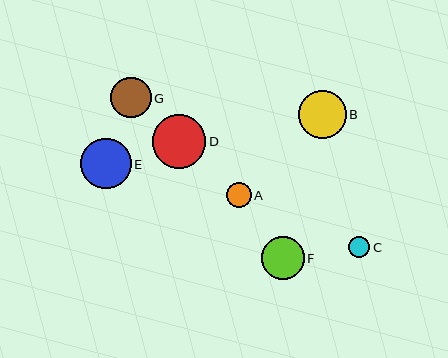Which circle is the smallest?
Circle C is the smallest with a size of approximately 21 pixels.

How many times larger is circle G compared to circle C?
Circle G is approximately 1.9 times the size of circle C.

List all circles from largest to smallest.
From largest to smallest: D, E, B, F, G, A, C.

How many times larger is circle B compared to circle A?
Circle B is approximately 1.9 times the size of circle A.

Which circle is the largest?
Circle D is the largest with a size of approximately 54 pixels.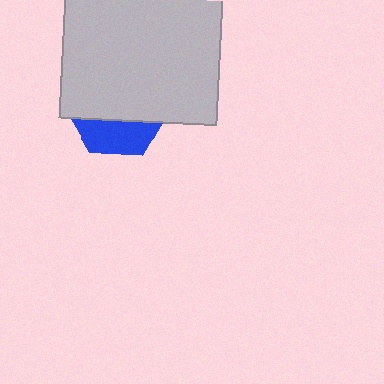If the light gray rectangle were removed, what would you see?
You would see the complete blue hexagon.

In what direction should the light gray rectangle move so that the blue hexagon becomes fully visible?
The light gray rectangle should move up. That is the shortest direction to clear the overlap and leave the blue hexagon fully visible.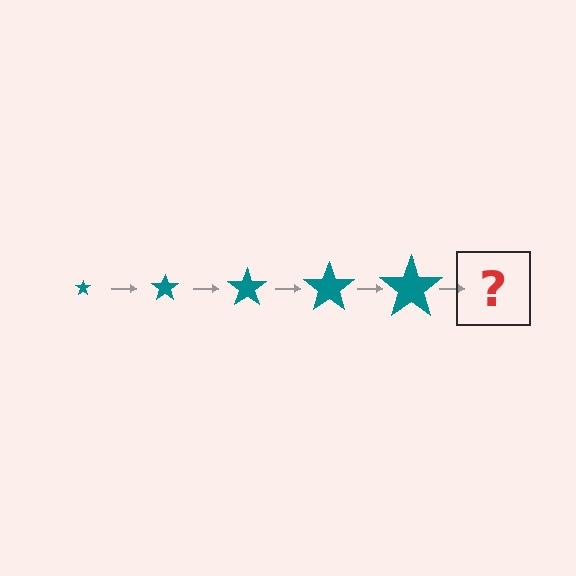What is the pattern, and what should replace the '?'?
The pattern is that the star gets progressively larger each step. The '?' should be a teal star, larger than the previous one.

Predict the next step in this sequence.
The next step is a teal star, larger than the previous one.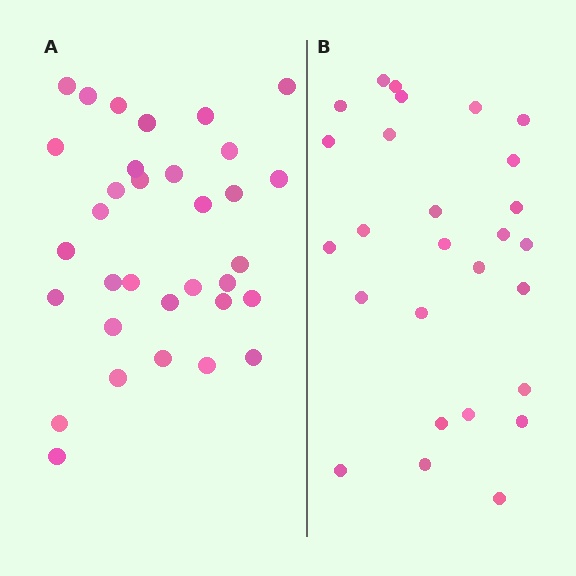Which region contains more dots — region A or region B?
Region A (the left region) has more dots.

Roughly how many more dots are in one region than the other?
Region A has about 6 more dots than region B.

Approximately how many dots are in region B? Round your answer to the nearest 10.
About 30 dots. (The exact count is 27, which rounds to 30.)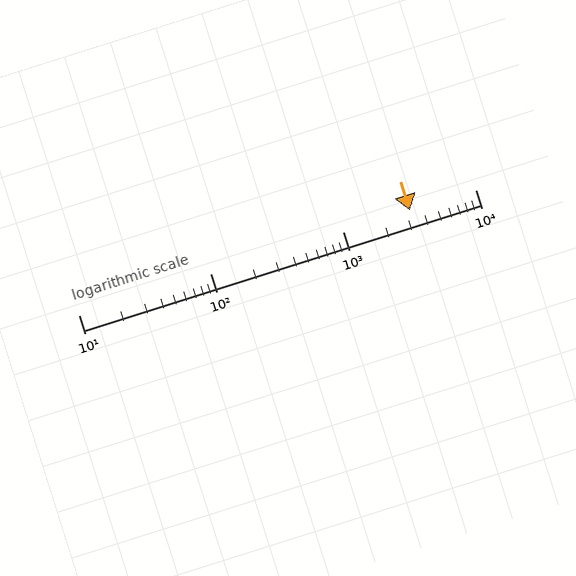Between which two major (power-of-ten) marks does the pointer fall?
The pointer is between 1000 and 10000.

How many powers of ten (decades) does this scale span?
The scale spans 3 decades, from 10 to 10000.